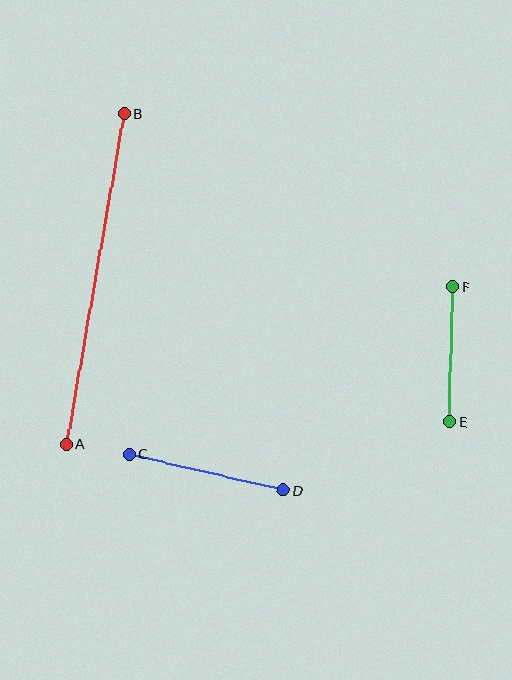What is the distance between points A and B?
The distance is approximately 336 pixels.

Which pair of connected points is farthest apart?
Points A and B are farthest apart.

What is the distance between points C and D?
The distance is approximately 158 pixels.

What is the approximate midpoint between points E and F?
The midpoint is at approximately (451, 355) pixels.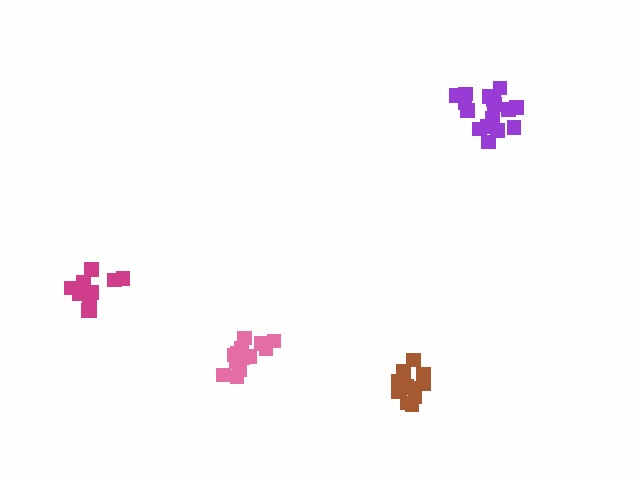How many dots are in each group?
Group 1: 13 dots, Group 2: 14 dots, Group 3: 11 dots, Group 4: 16 dots (54 total).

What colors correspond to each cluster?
The clusters are colored: brown, pink, magenta, purple.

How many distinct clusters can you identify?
There are 4 distinct clusters.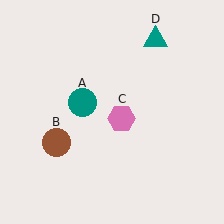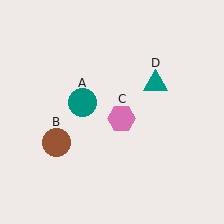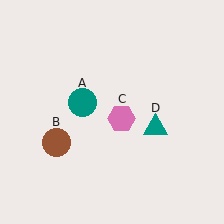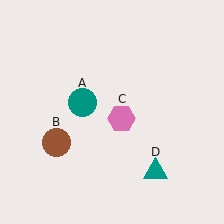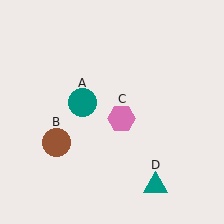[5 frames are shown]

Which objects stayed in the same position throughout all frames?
Teal circle (object A) and brown circle (object B) and pink hexagon (object C) remained stationary.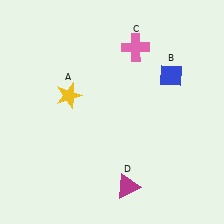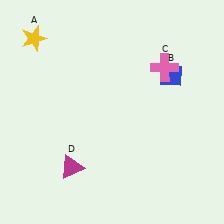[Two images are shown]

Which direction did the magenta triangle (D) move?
The magenta triangle (D) moved left.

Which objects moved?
The objects that moved are: the yellow star (A), the pink cross (C), the magenta triangle (D).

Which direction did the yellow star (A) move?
The yellow star (A) moved up.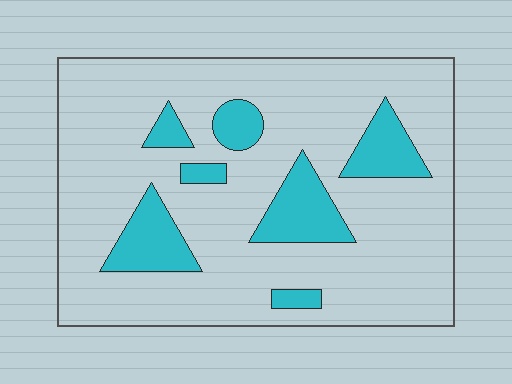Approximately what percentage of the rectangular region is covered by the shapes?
Approximately 20%.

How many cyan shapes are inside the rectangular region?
7.